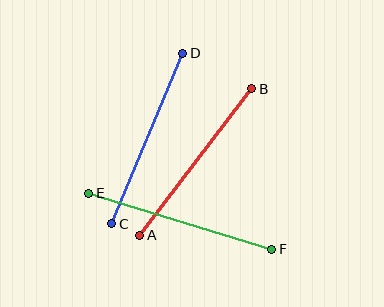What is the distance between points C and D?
The distance is approximately 185 pixels.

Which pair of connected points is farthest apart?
Points E and F are farthest apart.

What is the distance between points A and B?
The distance is approximately 184 pixels.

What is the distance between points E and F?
The distance is approximately 191 pixels.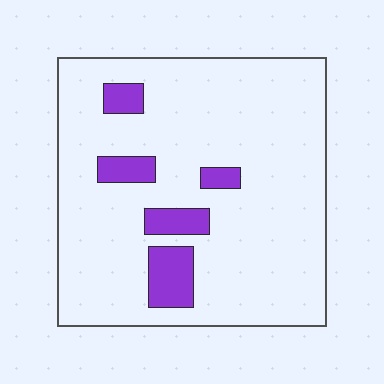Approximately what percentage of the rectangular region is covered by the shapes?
Approximately 10%.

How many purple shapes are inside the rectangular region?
5.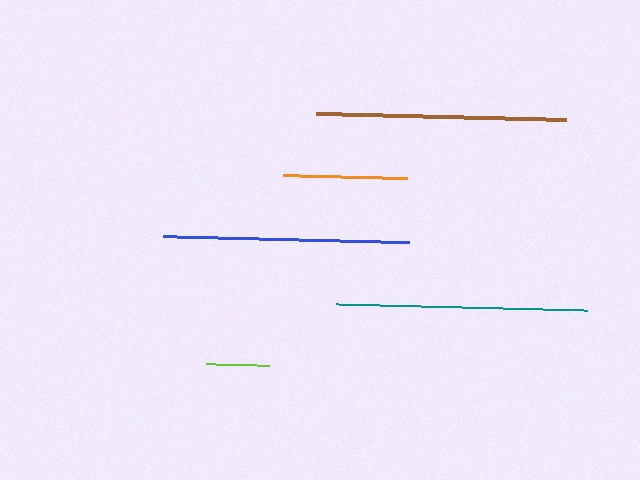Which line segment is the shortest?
The lime line is the shortest at approximately 63 pixels.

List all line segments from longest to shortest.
From longest to shortest: teal, brown, blue, orange, lime.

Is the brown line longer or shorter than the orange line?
The brown line is longer than the orange line.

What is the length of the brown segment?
The brown segment is approximately 250 pixels long.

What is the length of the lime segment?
The lime segment is approximately 63 pixels long.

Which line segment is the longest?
The teal line is the longest at approximately 252 pixels.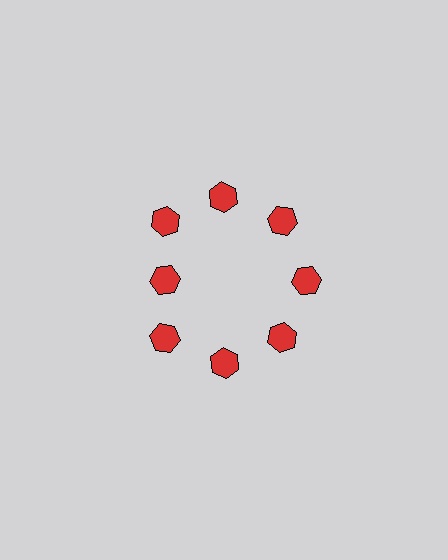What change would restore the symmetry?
The symmetry would be restored by moving it outward, back onto the ring so that all 8 hexagons sit at equal angles and equal distance from the center.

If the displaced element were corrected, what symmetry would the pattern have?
It would have 8-fold rotational symmetry — the pattern would map onto itself every 45 degrees.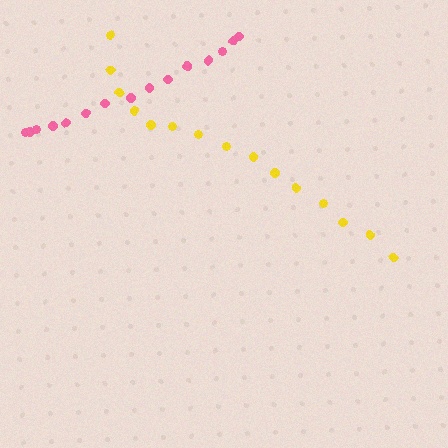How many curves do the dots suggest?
There are 2 distinct paths.